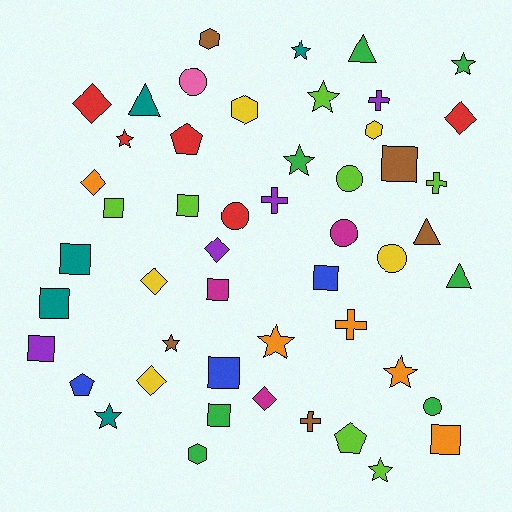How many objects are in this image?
There are 50 objects.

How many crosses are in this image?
There are 5 crosses.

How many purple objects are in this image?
There are 4 purple objects.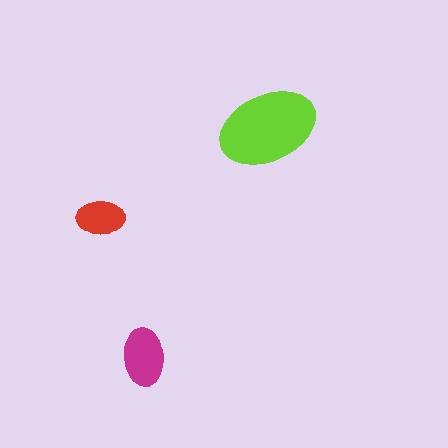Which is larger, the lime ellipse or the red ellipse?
The lime one.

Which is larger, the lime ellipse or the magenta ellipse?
The lime one.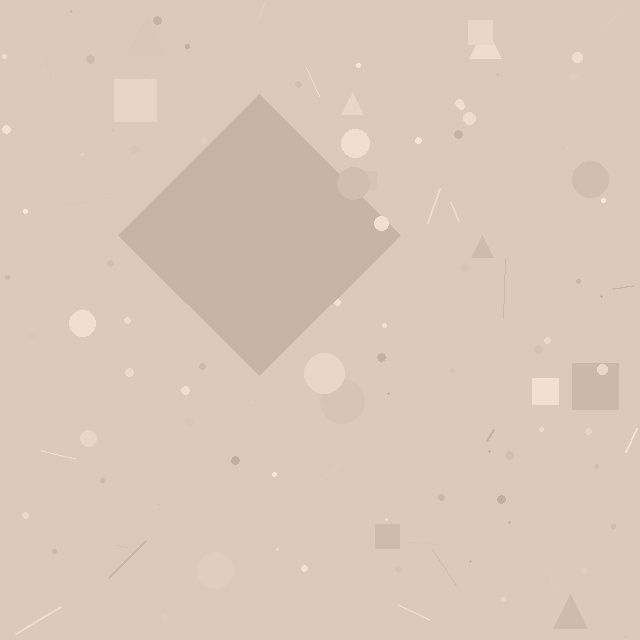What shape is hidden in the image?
A diamond is hidden in the image.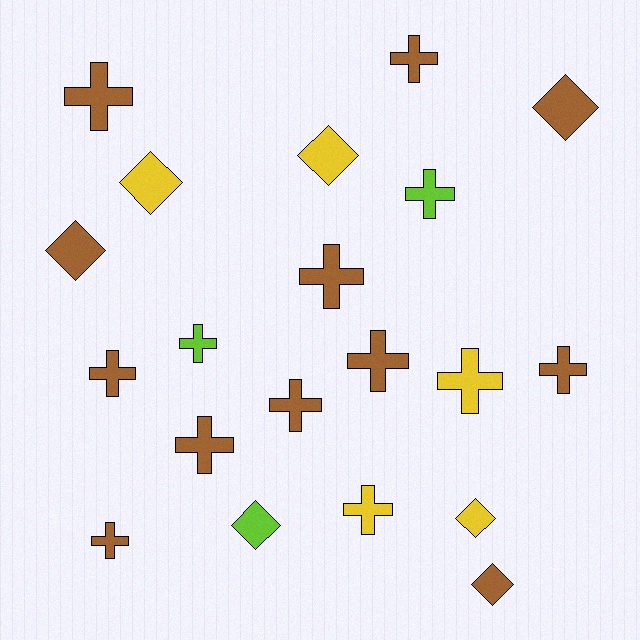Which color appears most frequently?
Brown, with 12 objects.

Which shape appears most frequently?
Cross, with 13 objects.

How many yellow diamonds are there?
There are 3 yellow diamonds.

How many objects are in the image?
There are 20 objects.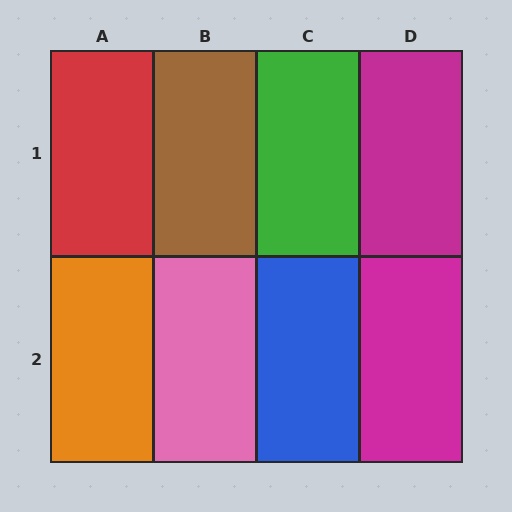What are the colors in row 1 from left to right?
Red, brown, green, magenta.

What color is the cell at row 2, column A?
Orange.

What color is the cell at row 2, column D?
Magenta.